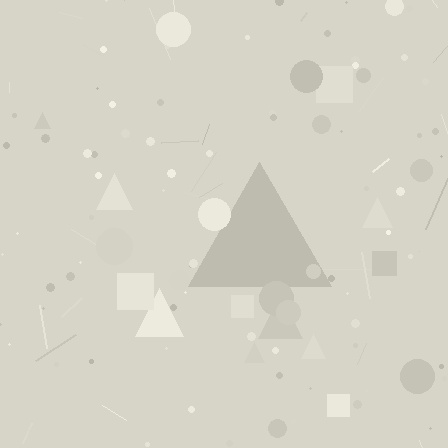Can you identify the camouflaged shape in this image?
The camouflaged shape is a triangle.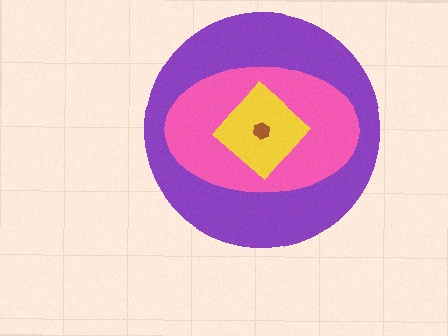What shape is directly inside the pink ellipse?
The yellow diamond.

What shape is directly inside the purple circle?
The pink ellipse.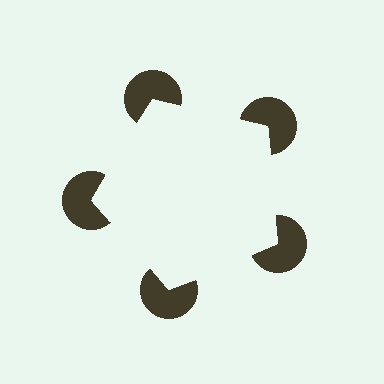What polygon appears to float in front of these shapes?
An illusory pentagon — its edges are inferred from the aligned wedge cuts in the pac-man discs, not physically drawn.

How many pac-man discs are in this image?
There are 5 — one at each vertex of the illusory pentagon.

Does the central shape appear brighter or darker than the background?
It typically appears slightly brighter than the background, even though no actual brightness change is drawn.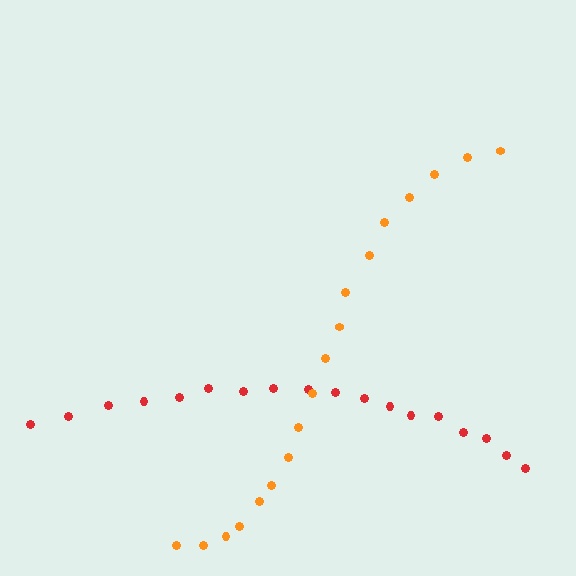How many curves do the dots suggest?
There are 2 distinct paths.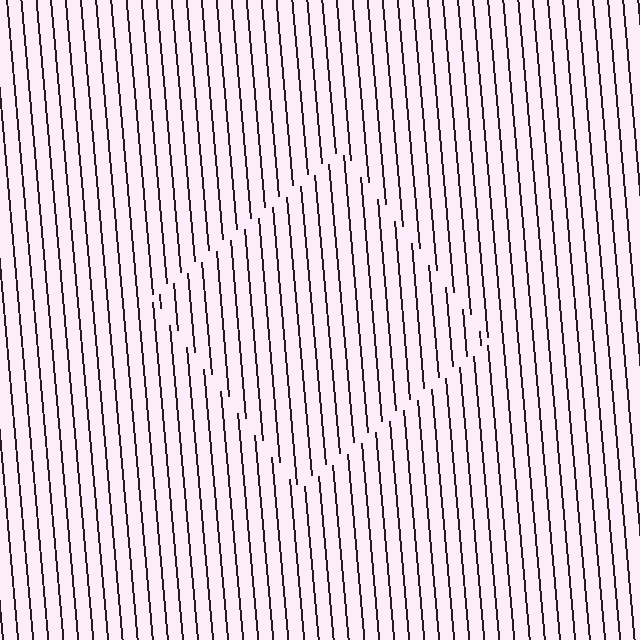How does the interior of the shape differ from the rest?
The interior of the shape contains the same grating, shifted by half a period — the contour is defined by the phase discontinuity where line-ends from the inner and outer gratings abut.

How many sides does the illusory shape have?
4 sides — the line-ends trace a square.